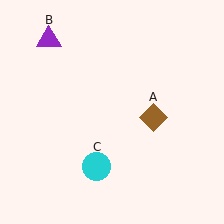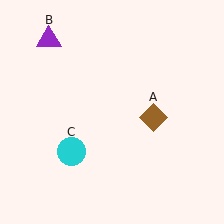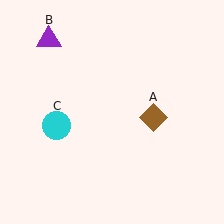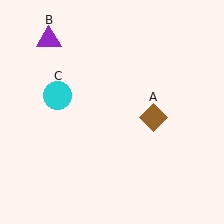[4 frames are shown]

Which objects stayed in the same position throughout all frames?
Brown diamond (object A) and purple triangle (object B) remained stationary.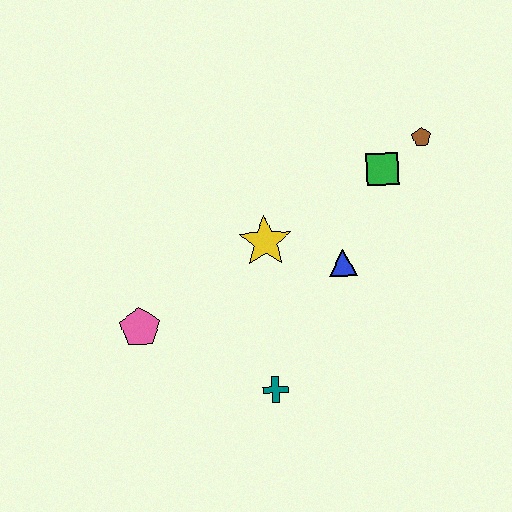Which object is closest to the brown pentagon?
The green square is closest to the brown pentagon.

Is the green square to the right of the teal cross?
Yes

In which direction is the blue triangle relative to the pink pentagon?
The blue triangle is to the right of the pink pentagon.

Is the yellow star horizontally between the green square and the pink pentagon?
Yes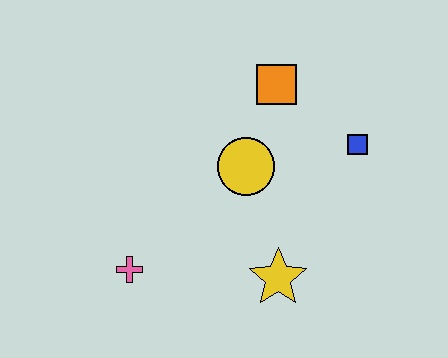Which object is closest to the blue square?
The orange square is closest to the blue square.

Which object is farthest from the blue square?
The pink cross is farthest from the blue square.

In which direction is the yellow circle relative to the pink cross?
The yellow circle is to the right of the pink cross.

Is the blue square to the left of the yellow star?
No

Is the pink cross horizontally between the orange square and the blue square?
No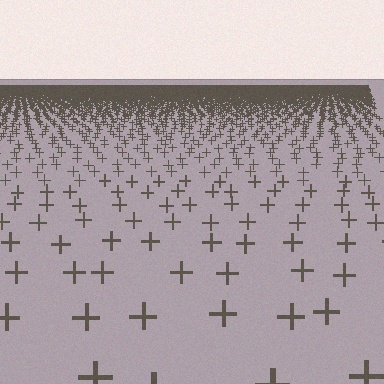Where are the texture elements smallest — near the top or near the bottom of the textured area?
Near the top.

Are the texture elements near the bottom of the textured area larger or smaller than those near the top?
Larger. Near the bottom, elements are closer to the viewer and appear at a bigger on-screen size.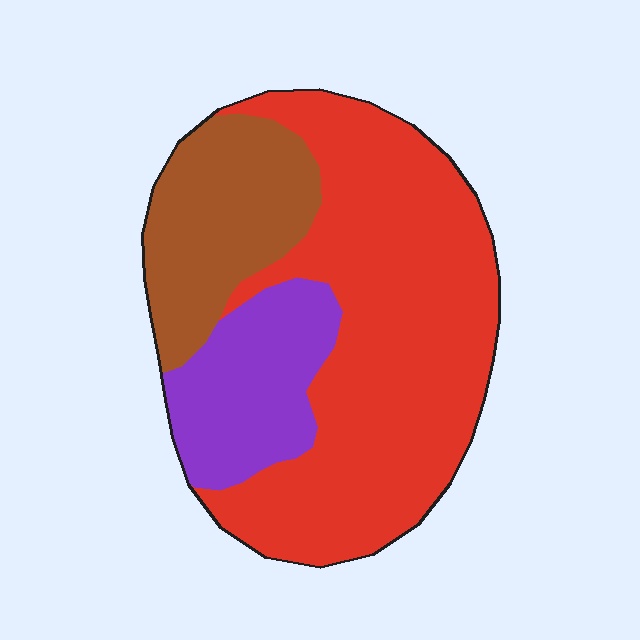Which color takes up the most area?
Red, at roughly 60%.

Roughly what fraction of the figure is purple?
Purple covers 19% of the figure.